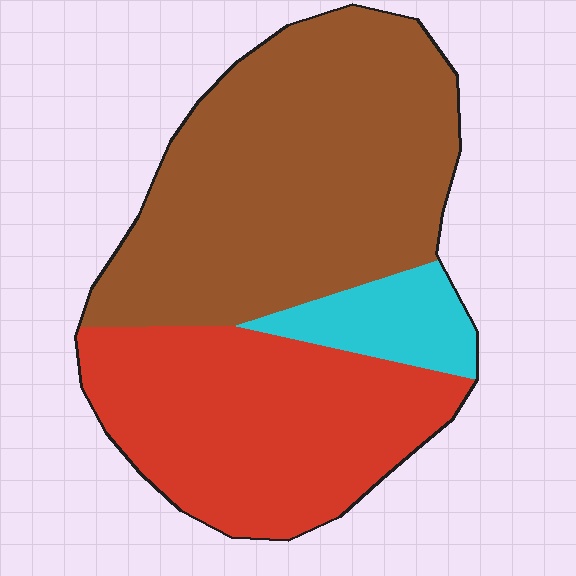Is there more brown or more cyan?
Brown.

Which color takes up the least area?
Cyan, at roughly 10%.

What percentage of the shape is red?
Red takes up about three eighths (3/8) of the shape.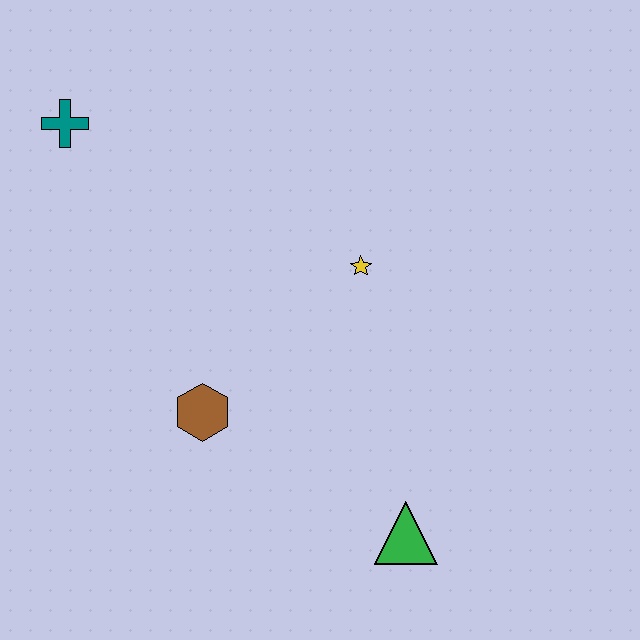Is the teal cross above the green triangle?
Yes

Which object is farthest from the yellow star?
The teal cross is farthest from the yellow star.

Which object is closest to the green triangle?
The brown hexagon is closest to the green triangle.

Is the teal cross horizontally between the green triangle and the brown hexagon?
No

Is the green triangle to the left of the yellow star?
No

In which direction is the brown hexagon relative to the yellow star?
The brown hexagon is to the left of the yellow star.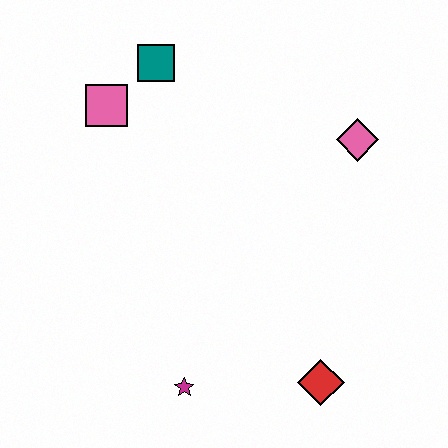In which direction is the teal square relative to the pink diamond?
The teal square is to the left of the pink diamond.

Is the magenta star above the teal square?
No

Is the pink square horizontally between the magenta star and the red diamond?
No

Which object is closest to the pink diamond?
The teal square is closest to the pink diamond.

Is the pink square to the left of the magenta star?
Yes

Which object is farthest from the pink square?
The red diamond is farthest from the pink square.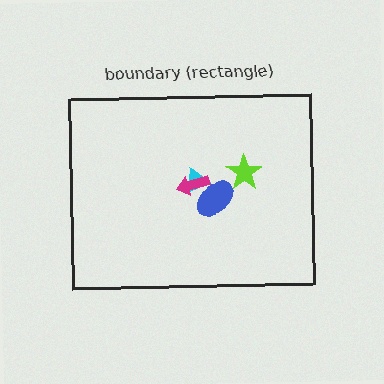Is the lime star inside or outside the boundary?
Inside.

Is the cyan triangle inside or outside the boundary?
Inside.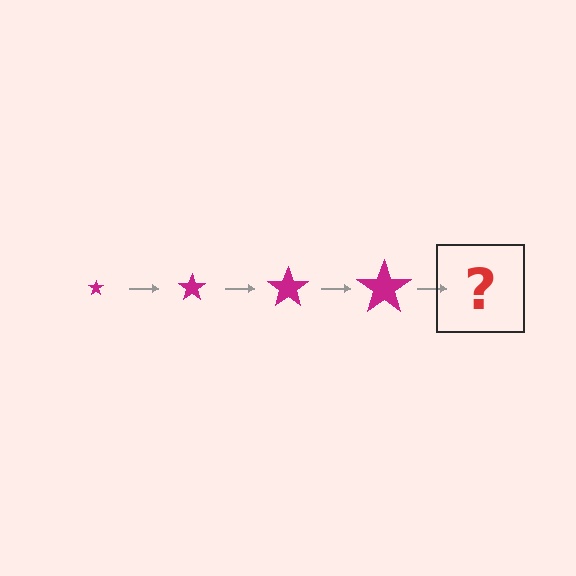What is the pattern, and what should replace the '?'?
The pattern is that the star gets progressively larger each step. The '?' should be a magenta star, larger than the previous one.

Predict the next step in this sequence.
The next step is a magenta star, larger than the previous one.